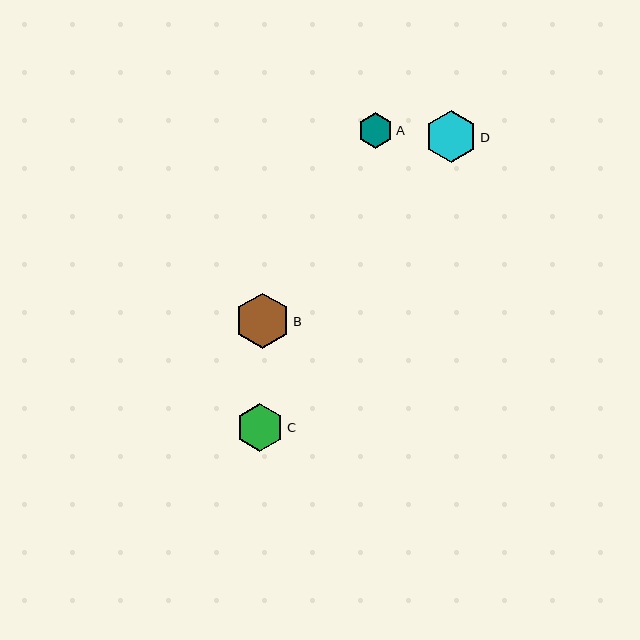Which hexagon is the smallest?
Hexagon A is the smallest with a size of approximately 35 pixels.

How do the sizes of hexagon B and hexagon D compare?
Hexagon B and hexagon D are approximately the same size.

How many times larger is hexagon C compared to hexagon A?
Hexagon C is approximately 1.4 times the size of hexagon A.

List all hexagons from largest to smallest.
From largest to smallest: B, D, C, A.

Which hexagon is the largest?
Hexagon B is the largest with a size of approximately 55 pixels.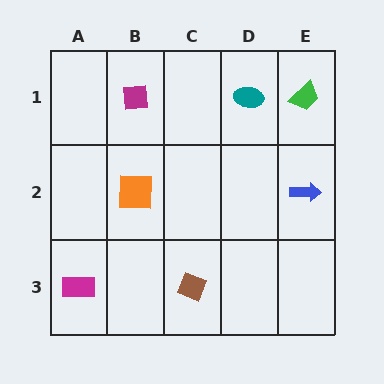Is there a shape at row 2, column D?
No, that cell is empty.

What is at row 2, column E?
A blue arrow.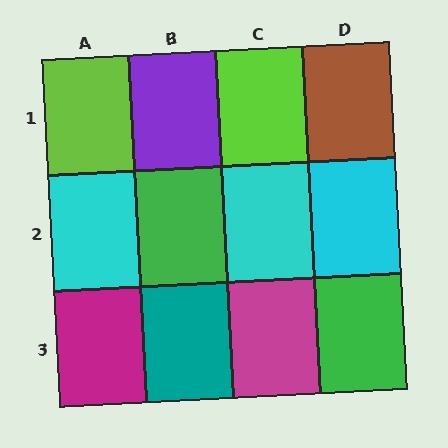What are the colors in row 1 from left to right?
Lime, purple, lime, brown.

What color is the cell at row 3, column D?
Green.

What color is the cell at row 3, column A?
Magenta.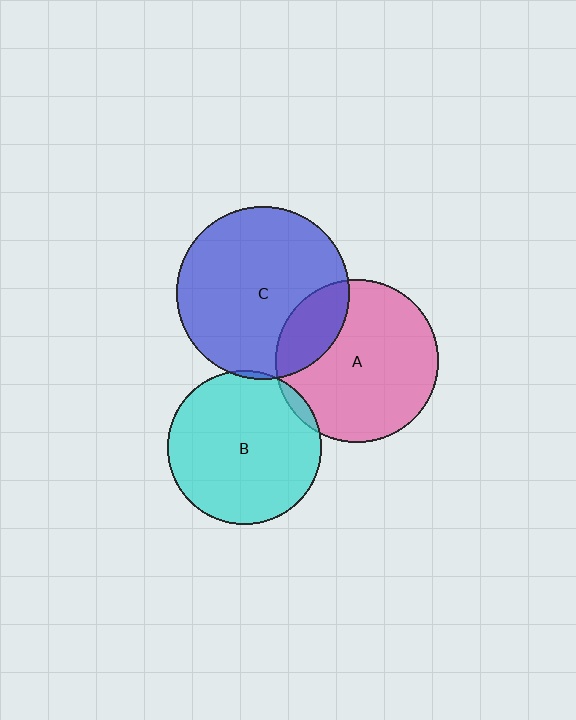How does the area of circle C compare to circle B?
Approximately 1.3 times.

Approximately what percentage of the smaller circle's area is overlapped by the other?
Approximately 5%.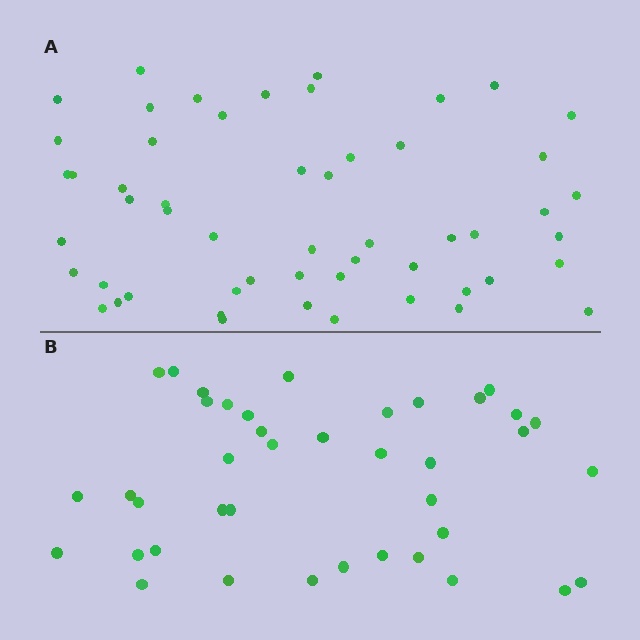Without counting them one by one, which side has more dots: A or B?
Region A (the top region) has more dots.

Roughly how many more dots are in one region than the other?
Region A has approximately 15 more dots than region B.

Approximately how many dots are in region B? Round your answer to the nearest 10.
About 40 dots.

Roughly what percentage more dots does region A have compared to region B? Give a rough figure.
About 35% more.